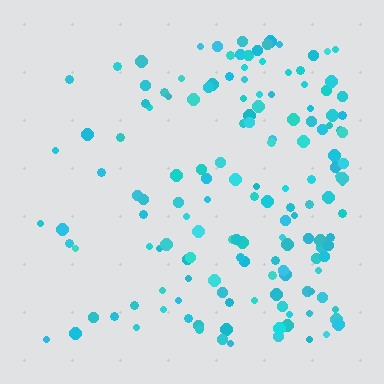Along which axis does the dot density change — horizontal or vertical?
Horizontal.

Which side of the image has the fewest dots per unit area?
The left.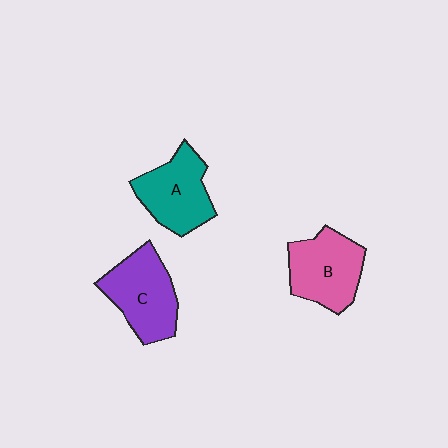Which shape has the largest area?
Shape C (purple).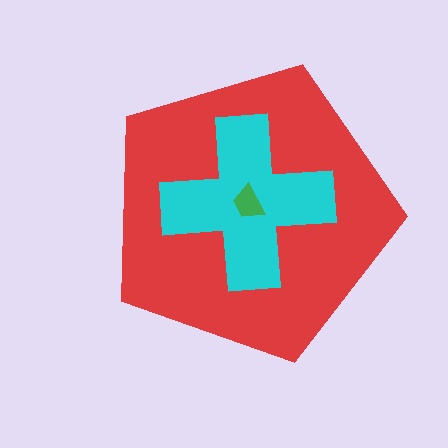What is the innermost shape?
The green trapezoid.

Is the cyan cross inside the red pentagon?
Yes.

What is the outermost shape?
The red pentagon.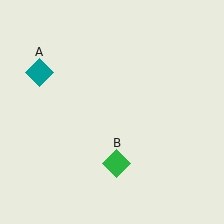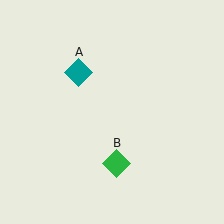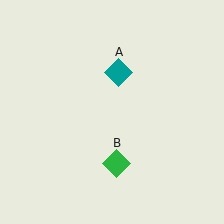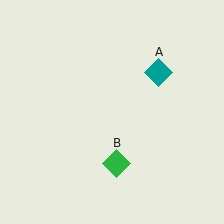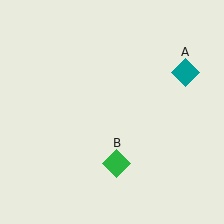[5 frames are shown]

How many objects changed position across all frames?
1 object changed position: teal diamond (object A).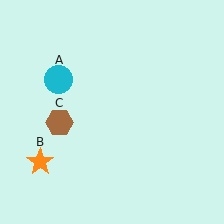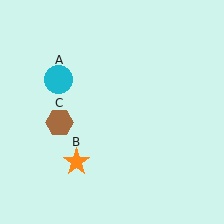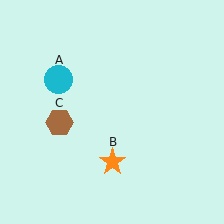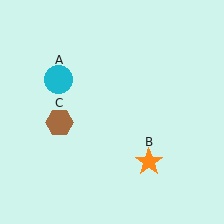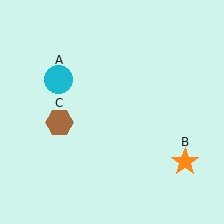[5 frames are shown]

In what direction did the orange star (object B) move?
The orange star (object B) moved right.